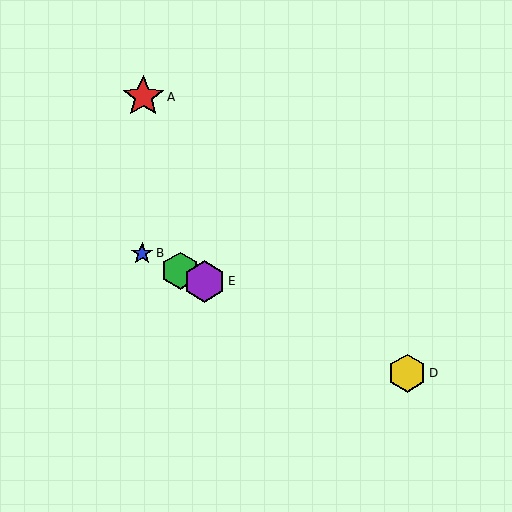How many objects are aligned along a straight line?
4 objects (B, C, D, E) are aligned along a straight line.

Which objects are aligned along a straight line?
Objects B, C, D, E are aligned along a straight line.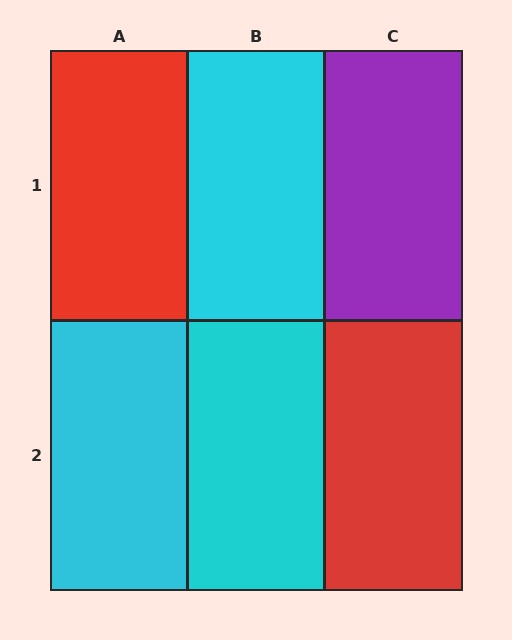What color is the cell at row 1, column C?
Purple.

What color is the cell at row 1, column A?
Red.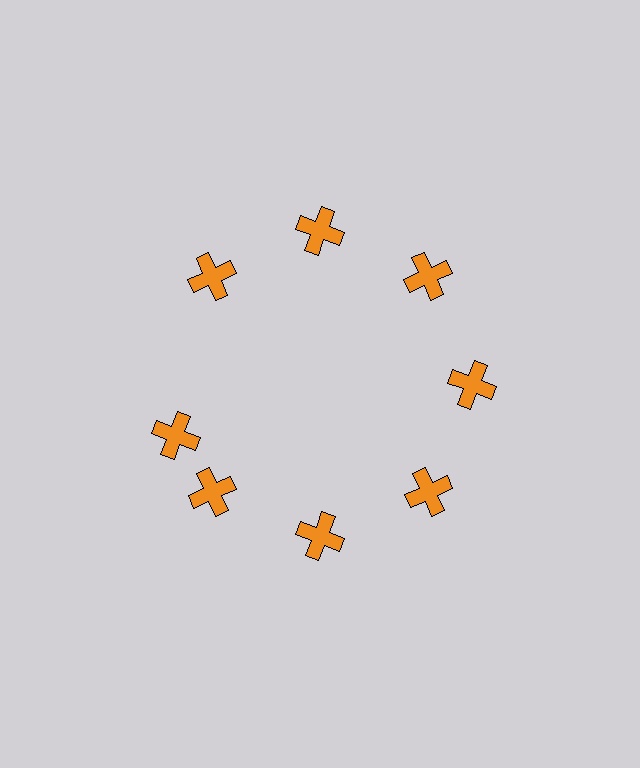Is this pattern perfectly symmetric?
No. The 8 orange crosses are arranged in a ring, but one element near the 9 o'clock position is rotated out of alignment along the ring, breaking the 8-fold rotational symmetry.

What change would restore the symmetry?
The symmetry would be restored by rotating it back into even spacing with its neighbors so that all 8 crosses sit at equal angles and equal distance from the center.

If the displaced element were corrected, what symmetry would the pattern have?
It would have 8-fold rotational symmetry — the pattern would map onto itself every 45 degrees.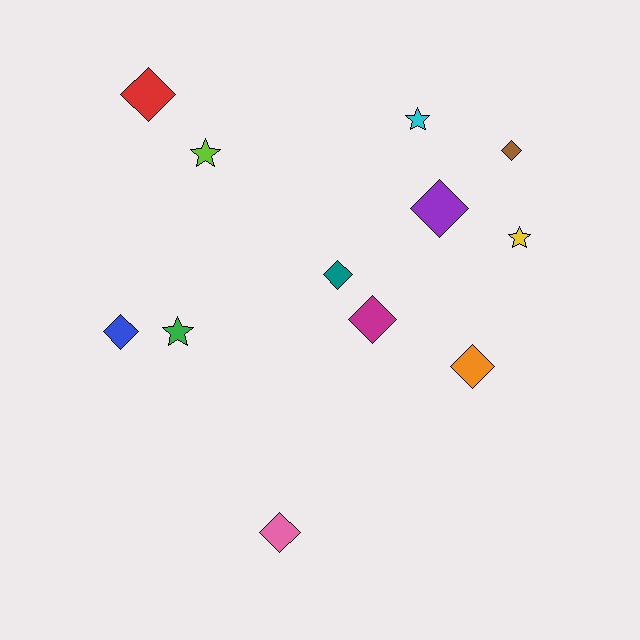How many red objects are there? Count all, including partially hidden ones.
There is 1 red object.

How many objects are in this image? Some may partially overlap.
There are 12 objects.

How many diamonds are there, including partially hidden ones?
There are 8 diamonds.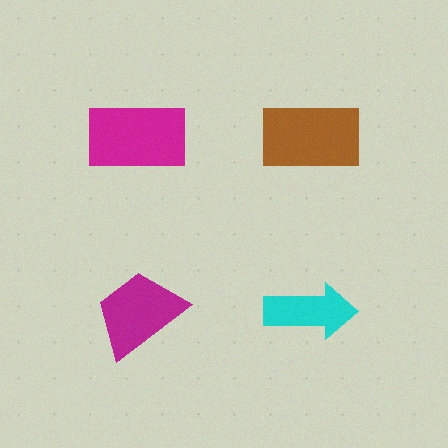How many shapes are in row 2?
2 shapes.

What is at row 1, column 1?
A magenta rectangle.